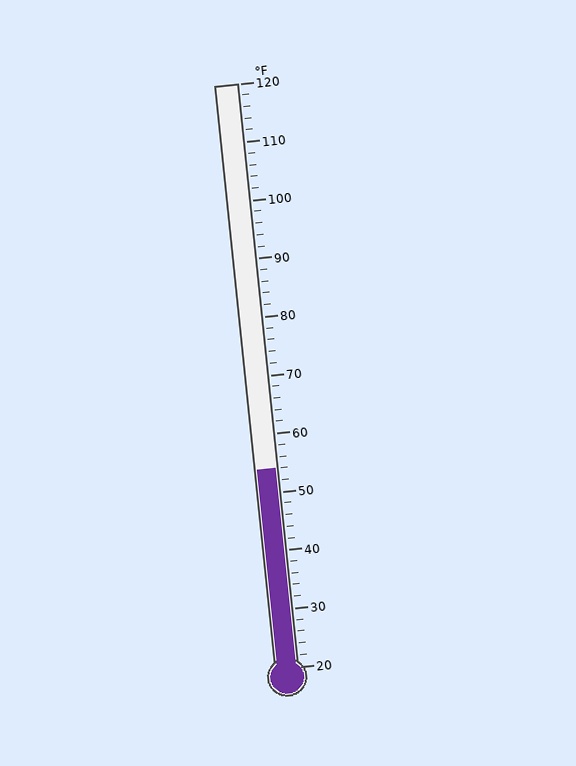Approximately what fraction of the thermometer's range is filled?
The thermometer is filled to approximately 35% of its range.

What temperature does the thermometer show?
The thermometer shows approximately 54°F.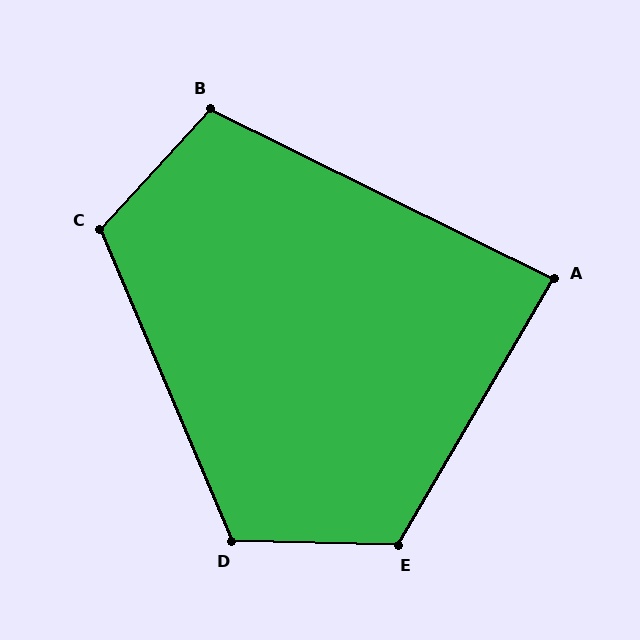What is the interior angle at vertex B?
Approximately 106 degrees (obtuse).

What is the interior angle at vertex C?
Approximately 115 degrees (obtuse).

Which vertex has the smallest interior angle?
A, at approximately 86 degrees.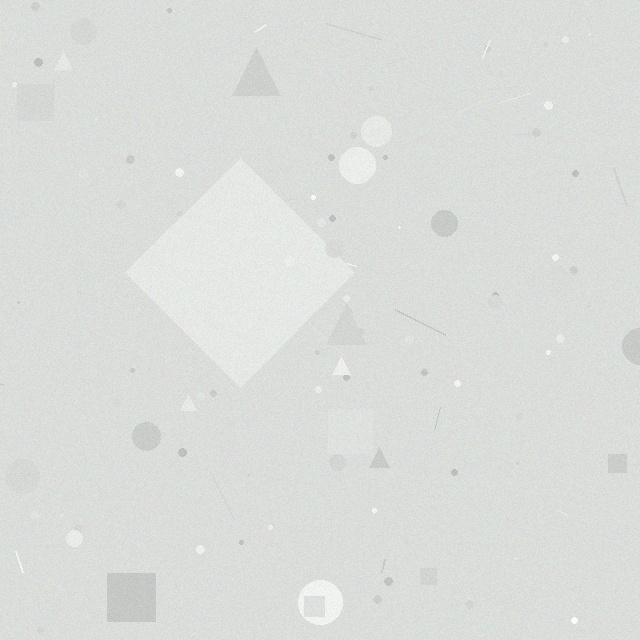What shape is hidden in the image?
A diamond is hidden in the image.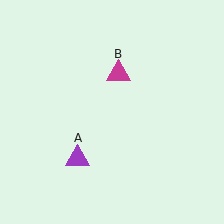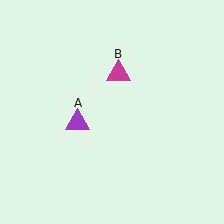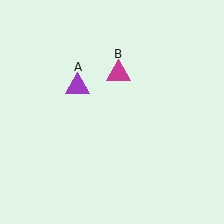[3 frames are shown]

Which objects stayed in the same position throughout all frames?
Magenta triangle (object B) remained stationary.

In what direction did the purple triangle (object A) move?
The purple triangle (object A) moved up.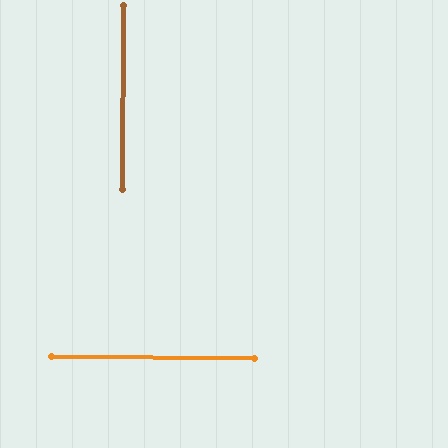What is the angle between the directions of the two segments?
Approximately 90 degrees.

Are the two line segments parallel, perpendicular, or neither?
Perpendicular — they meet at approximately 90°.